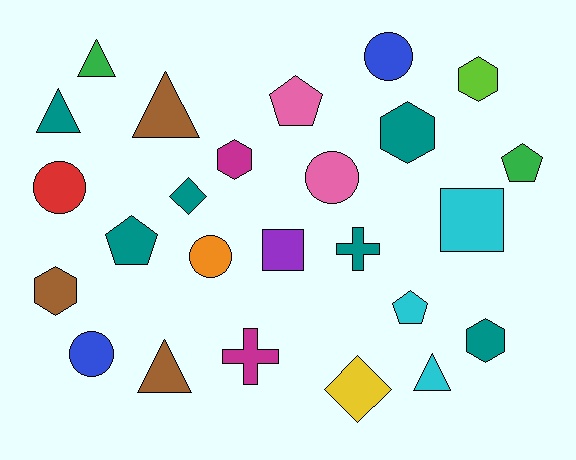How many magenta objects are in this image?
There are 2 magenta objects.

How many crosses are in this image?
There are 2 crosses.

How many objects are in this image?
There are 25 objects.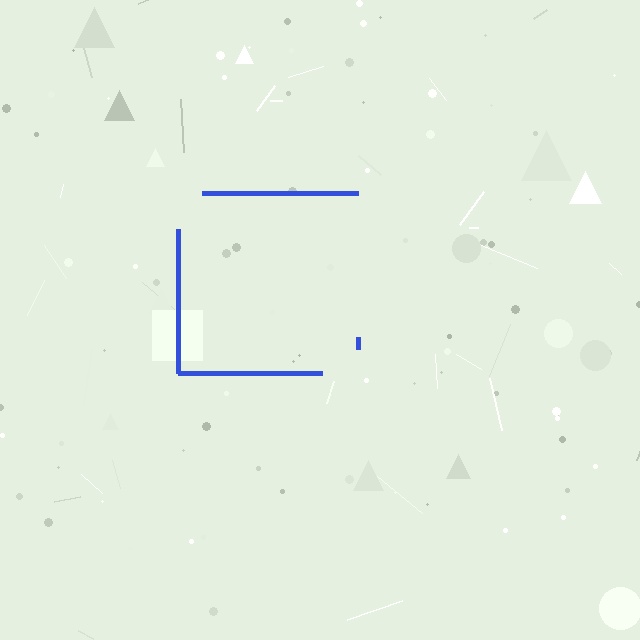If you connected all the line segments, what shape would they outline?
They would outline a square.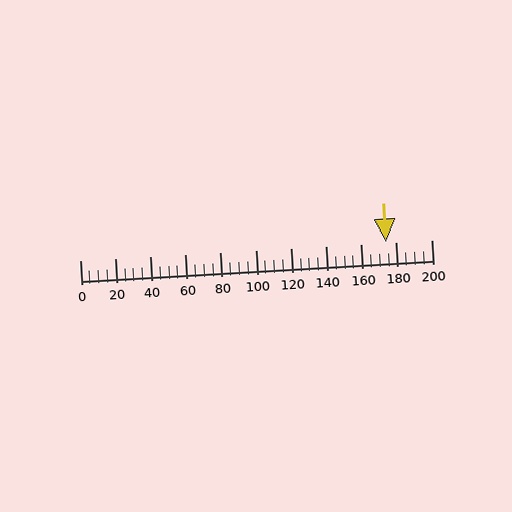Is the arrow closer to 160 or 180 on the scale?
The arrow is closer to 180.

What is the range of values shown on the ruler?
The ruler shows values from 0 to 200.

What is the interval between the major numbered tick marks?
The major tick marks are spaced 20 units apart.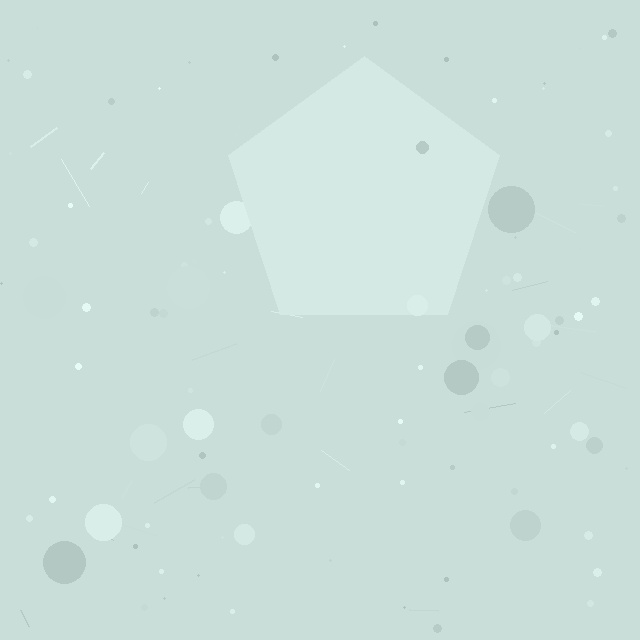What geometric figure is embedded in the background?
A pentagon is embedded in the background.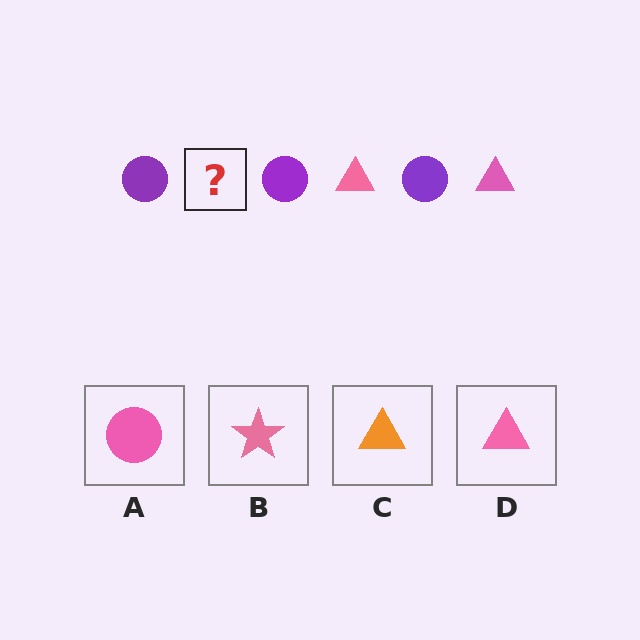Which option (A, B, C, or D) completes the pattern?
D.